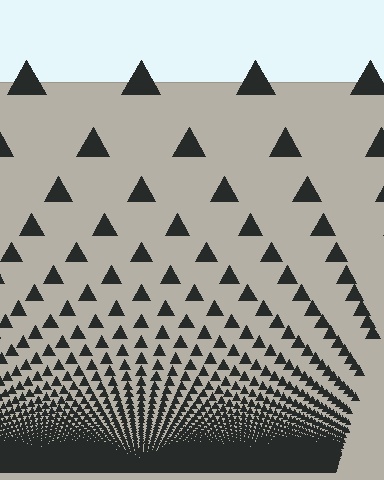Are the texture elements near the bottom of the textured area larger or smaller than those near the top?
Smaller. The gradient is inverted — elements near the bottom are smaller and denser.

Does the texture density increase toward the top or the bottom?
Density increases toward the bottom.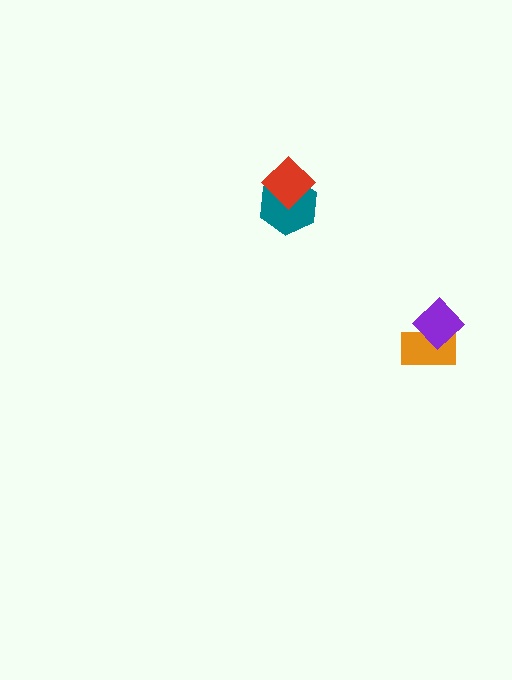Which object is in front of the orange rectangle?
The purple diamond is in front of the orange rectangle.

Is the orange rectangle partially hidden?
Yes, it is partially covered by another shape.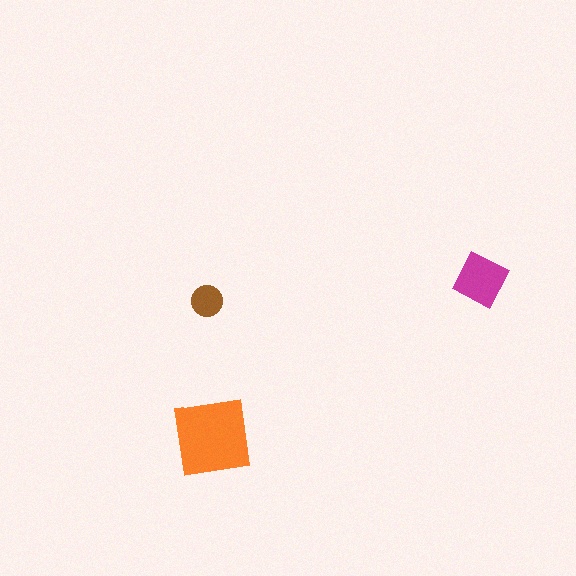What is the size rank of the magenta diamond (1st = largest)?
2nd.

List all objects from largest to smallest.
The orange square, the magenta diamond, the brown circle.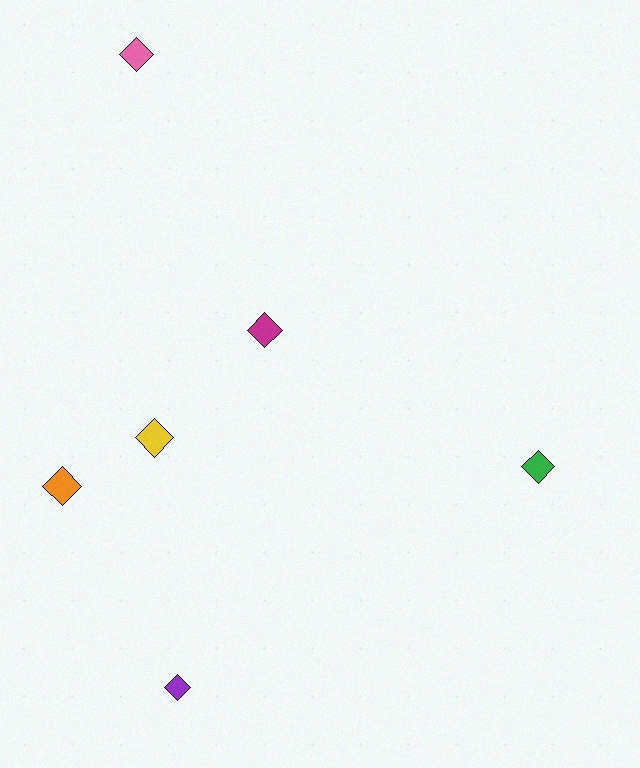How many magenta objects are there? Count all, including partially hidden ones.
There is 1 magenta object.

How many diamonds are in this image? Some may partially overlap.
There are 6 diamonds.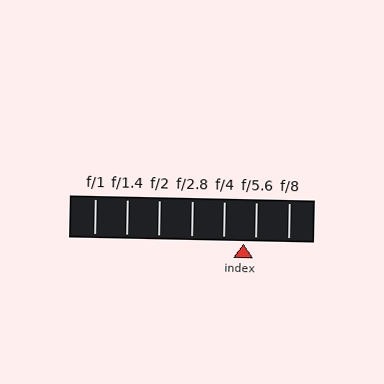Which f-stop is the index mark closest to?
The index mark is closest to f/5.6.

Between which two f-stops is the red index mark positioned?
The index mark is between f/4 and f/5.6.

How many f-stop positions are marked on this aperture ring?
There are 7 f-stop positions marked.